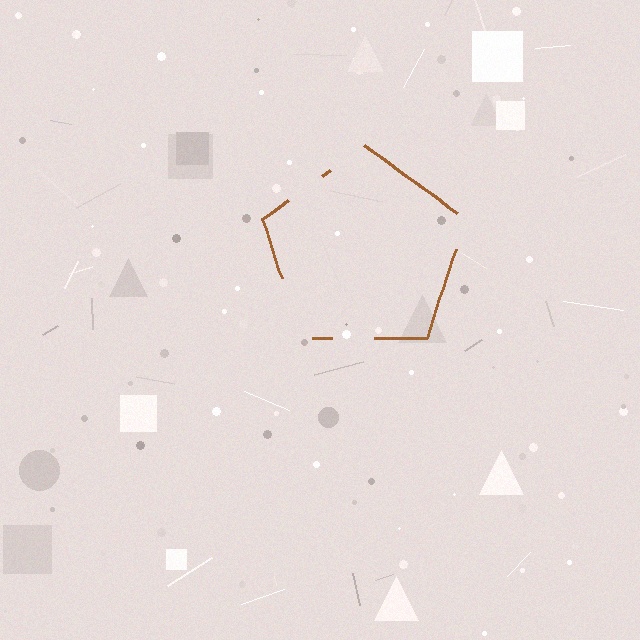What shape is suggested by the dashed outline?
The dashed outline suggests a pentagon.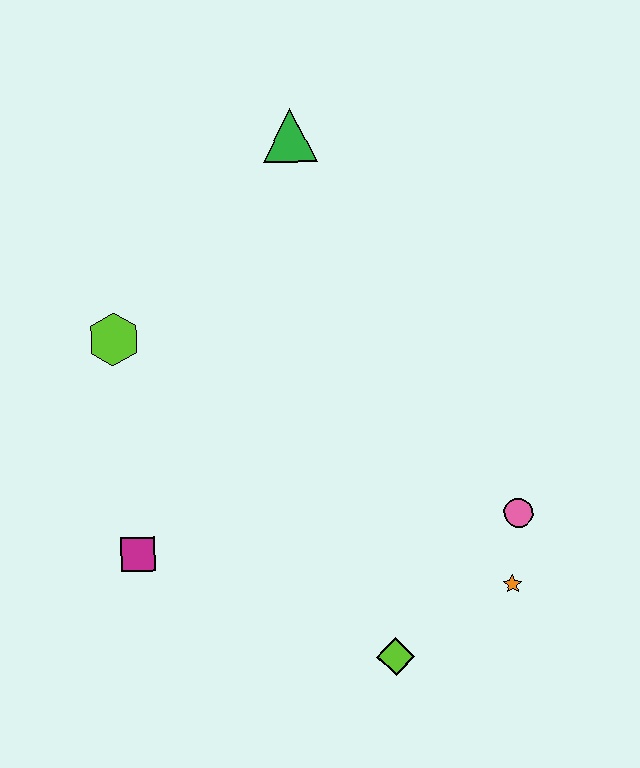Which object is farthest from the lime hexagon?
The orange star is farthest from the lime hexagon.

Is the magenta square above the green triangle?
No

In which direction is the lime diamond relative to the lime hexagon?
The lime diamond is below the lime hexagon.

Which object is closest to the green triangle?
The lime hexagon is closest to the green triangle.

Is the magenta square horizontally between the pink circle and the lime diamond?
No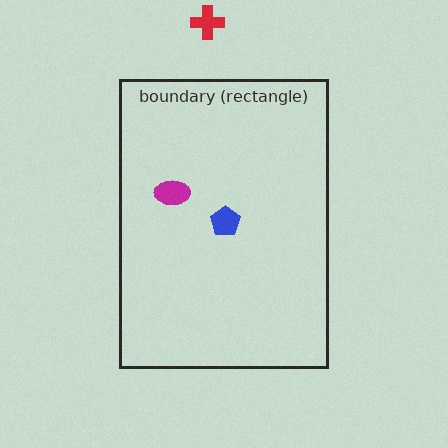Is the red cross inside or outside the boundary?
Outside.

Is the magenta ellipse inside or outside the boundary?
Inside.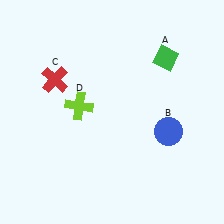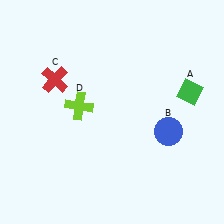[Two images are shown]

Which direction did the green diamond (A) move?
The green diamond (A) moved down.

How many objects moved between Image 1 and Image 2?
1 object moved between the two images.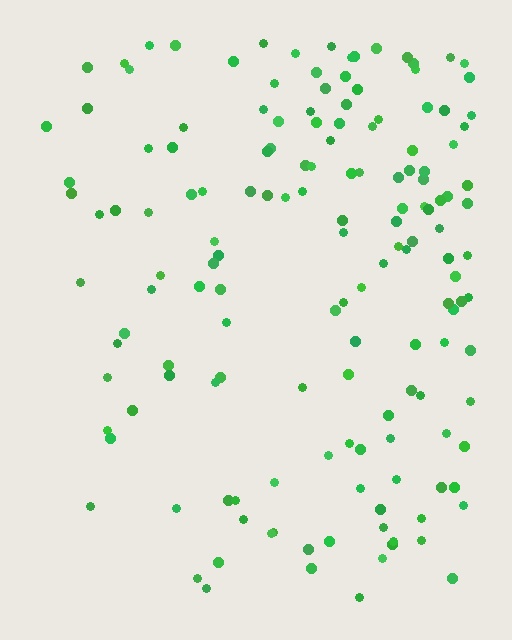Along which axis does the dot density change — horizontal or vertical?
Horizontal.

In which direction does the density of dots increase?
From left to right, with the right side densest.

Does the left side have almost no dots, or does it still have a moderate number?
Still a moderate number, just noticeably fewer than the right.